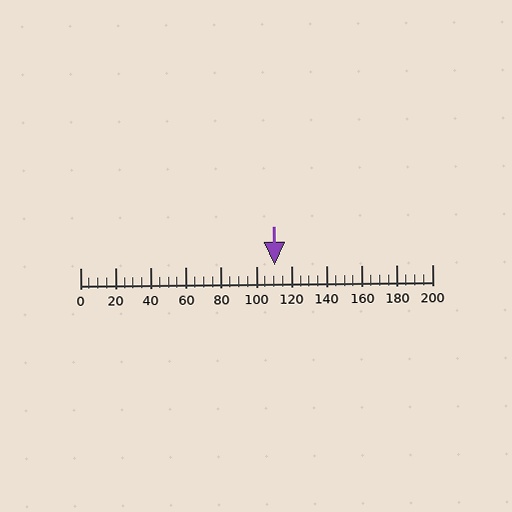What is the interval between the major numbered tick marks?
The major tick marks are spaced 20 units apart.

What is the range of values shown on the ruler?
The ruler shows values from 0 to 200.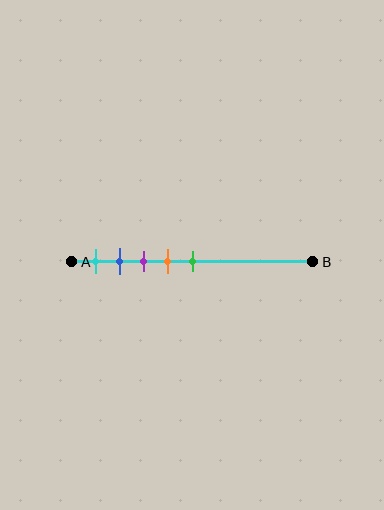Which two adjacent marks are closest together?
The blue and purple marks are the closest adjacent pair.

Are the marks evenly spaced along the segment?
Yes, the marks are approximately evenly spaced.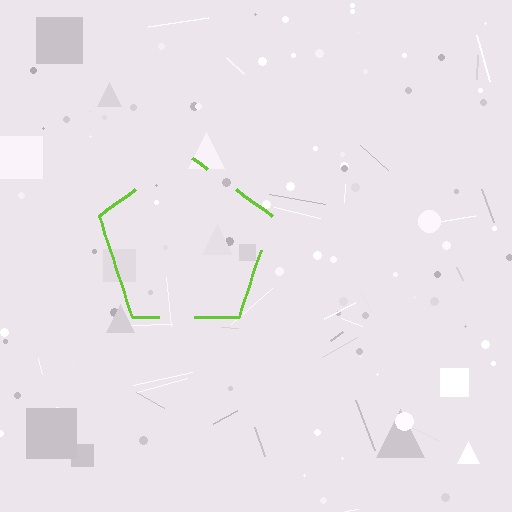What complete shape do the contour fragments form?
The contour fragments form a pentagon.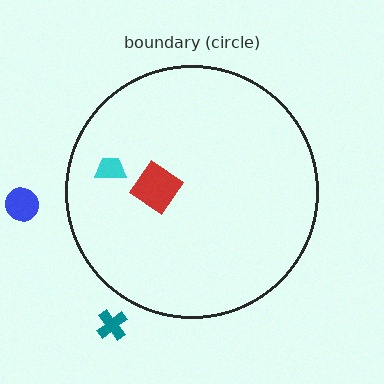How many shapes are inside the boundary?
2 inside, 2 outside.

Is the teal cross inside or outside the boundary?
Outside.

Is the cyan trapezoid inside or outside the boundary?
Inside.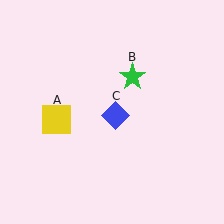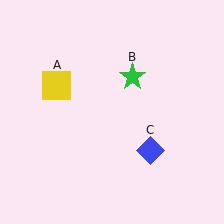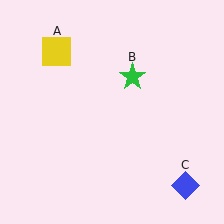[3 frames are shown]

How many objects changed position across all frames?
2 objects changed position: yellow square (object A), blue diamond (object C).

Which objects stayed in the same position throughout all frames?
Green star (object B) remained stationary.